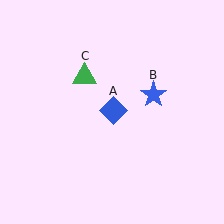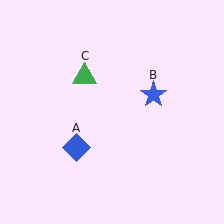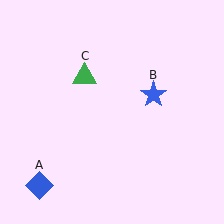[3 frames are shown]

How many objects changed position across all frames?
1 object changed position: blue diamond (object A).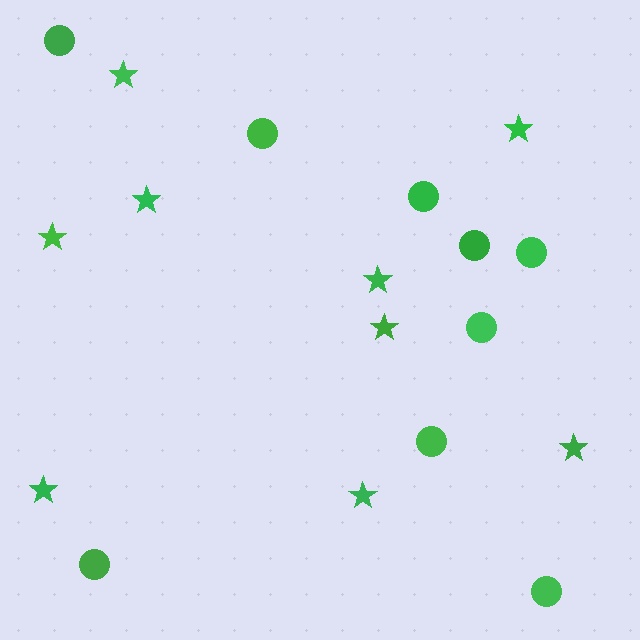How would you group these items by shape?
There are 2 groups: one group of stars (9) and one group of circles (9).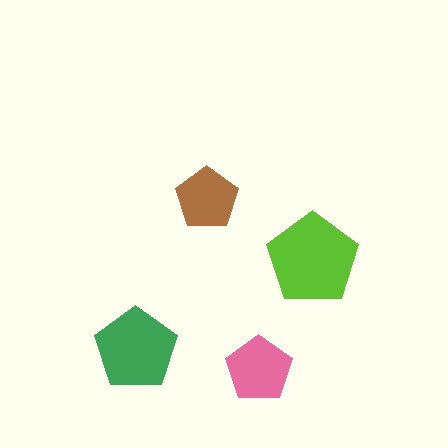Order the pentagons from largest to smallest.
the lime one, the green one, the pink one, the brown one.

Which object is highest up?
The brown pentagon is topmost.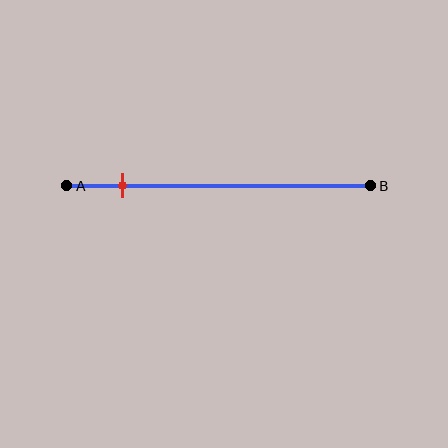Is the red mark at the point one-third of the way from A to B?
No, the mark is at about 20% from A, not at the 33% one-third point.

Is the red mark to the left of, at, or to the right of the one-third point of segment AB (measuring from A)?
The red mark is to the left of the one-third point of segment AB.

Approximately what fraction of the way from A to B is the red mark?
The red mark is approximately 20% of the way from A to B.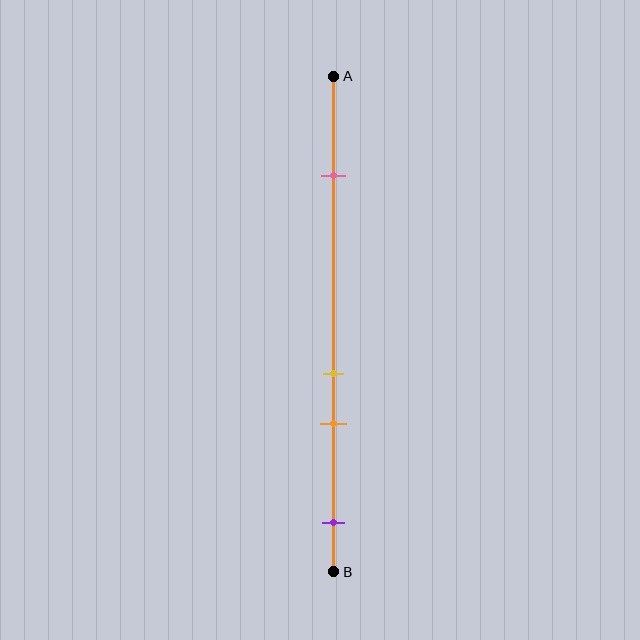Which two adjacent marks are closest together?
The yellow and orange marks are the closest adjacent pair.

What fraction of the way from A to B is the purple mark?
The purple mark is approximately 90% (0.9) of the way from A to B.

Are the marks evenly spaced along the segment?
No, the marks are not evenly spaced.